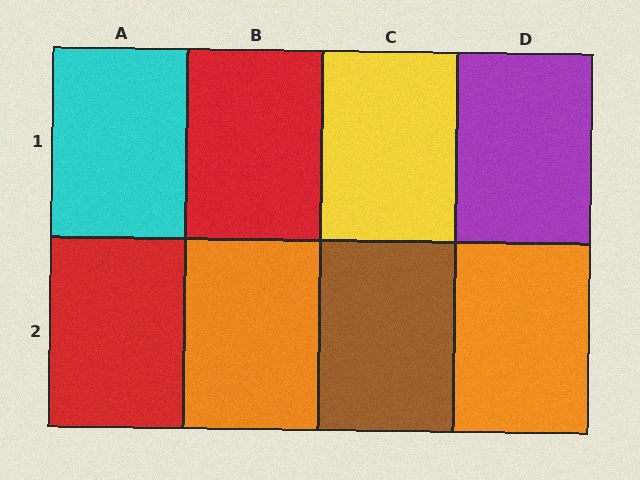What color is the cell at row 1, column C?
Yellow.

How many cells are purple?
1 cell is purple.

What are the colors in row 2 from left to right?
Red, orange, brown, orange.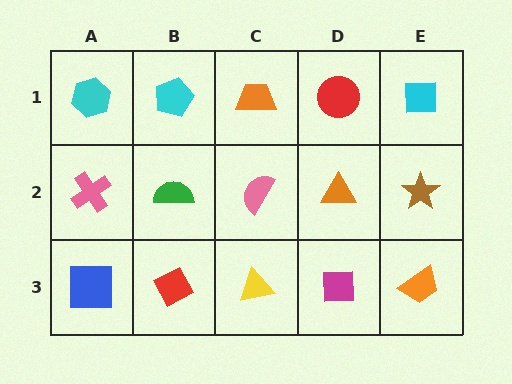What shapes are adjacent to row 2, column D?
A red circle (row 1, column D), a magenta square (row 3, column D), a pink semicircle (row 2, column C), a brown star (row 2, column E).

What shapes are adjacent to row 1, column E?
A brown star (row 2, column E), a red circle (row 1, column D).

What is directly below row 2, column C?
A yellow triangle.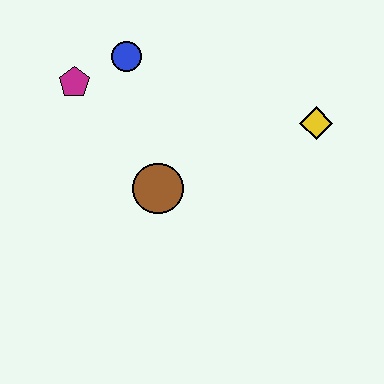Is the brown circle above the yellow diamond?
No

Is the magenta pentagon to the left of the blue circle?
Yes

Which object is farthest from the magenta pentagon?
The yellow diamond is farthest from the magenta pentagon.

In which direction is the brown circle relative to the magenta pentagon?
The brown circle is below the magenta pentagon.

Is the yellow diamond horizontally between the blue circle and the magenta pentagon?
No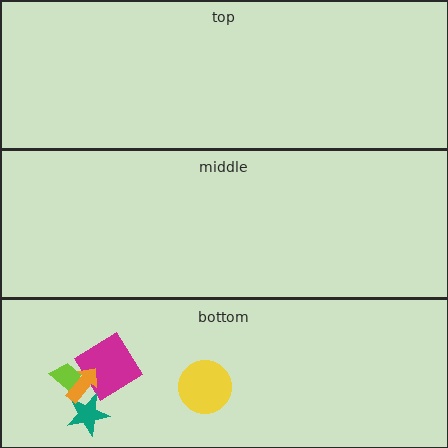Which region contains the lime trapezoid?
The bottom region.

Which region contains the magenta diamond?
The bottom region.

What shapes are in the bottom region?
The lime trapezoid, the yellow circle, the magenta diamond, the teal star, the orange arrow.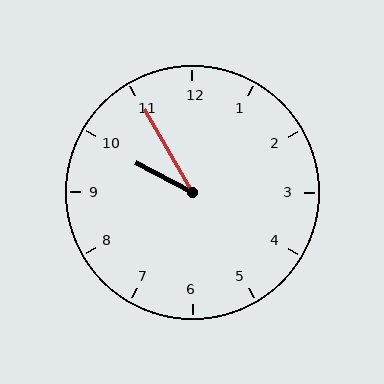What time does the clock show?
9:55.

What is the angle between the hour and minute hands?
Approximately 32 degrees.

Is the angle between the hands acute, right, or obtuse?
It is acute.